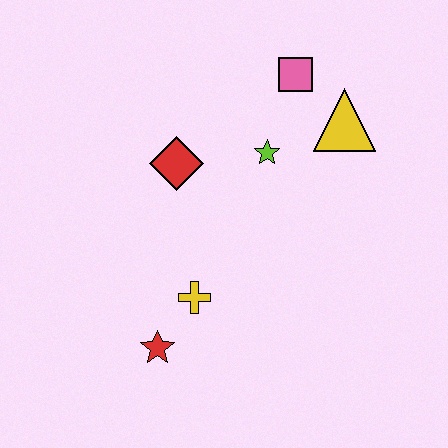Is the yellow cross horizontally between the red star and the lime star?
Yes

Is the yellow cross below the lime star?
Yes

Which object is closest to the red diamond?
The lime star is closest to the red diamond.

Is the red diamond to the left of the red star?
No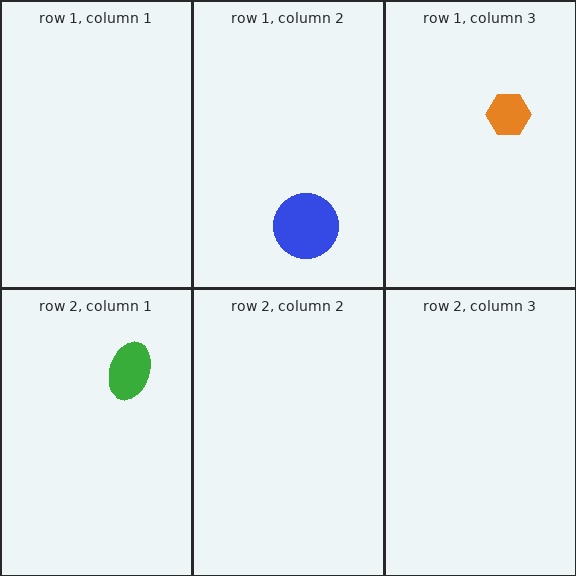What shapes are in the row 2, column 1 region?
The green ellipse.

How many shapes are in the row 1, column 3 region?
1.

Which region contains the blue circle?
The row 1, column 2 region.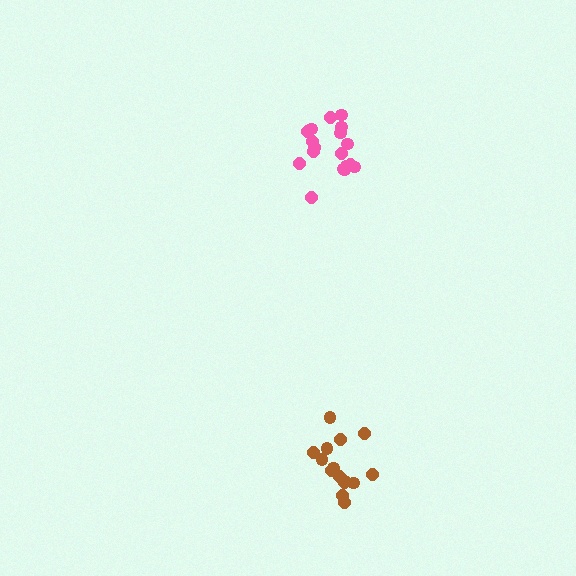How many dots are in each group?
Group 1: 15 dots, Group 2: 18 dots (33 total).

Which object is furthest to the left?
The pink cluster is leftmost.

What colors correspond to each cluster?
The clusters are colored: brown, pink.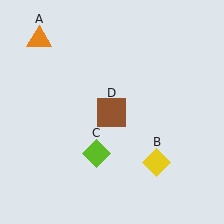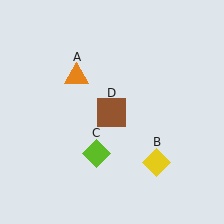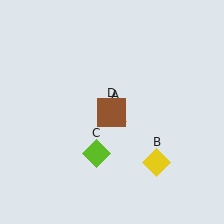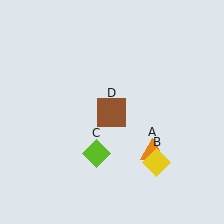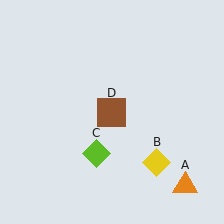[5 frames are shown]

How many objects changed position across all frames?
1 object changed position: orange triangle (object A).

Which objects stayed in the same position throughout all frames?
Yellow diamond (object B) and lime diamond (object C) and brown square (object D) remained stationary.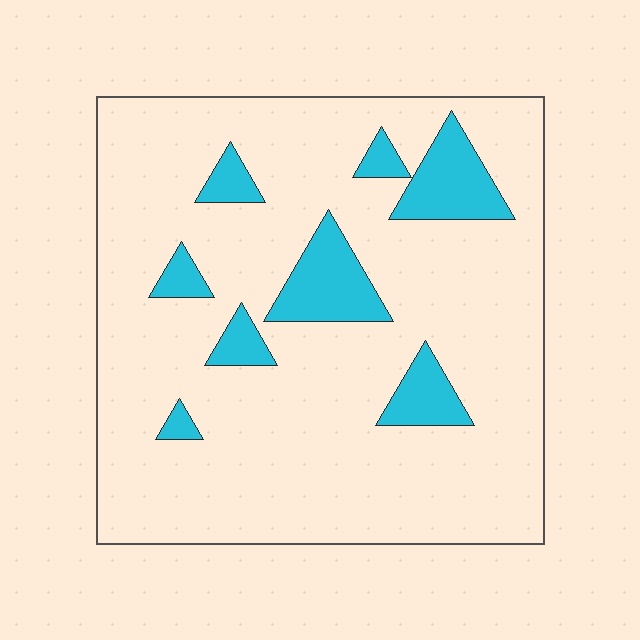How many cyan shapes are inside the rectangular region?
8.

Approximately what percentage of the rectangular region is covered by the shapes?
Approximately 15%.